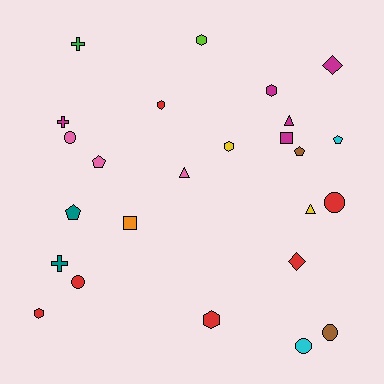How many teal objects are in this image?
There are 2 teal objects.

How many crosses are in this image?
There are 3 crosses.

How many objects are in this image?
There are 25 objects.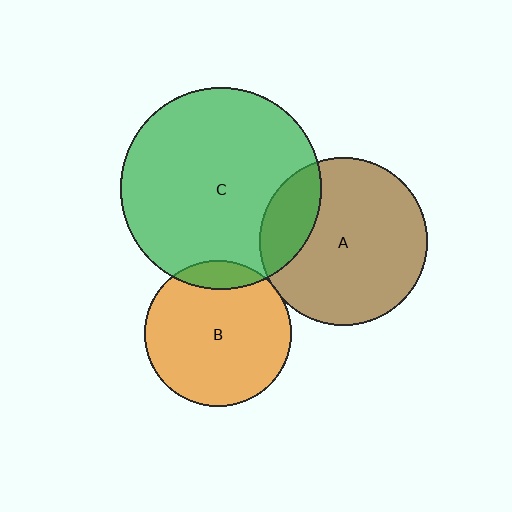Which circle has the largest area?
Circle C (green).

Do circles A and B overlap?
Yes.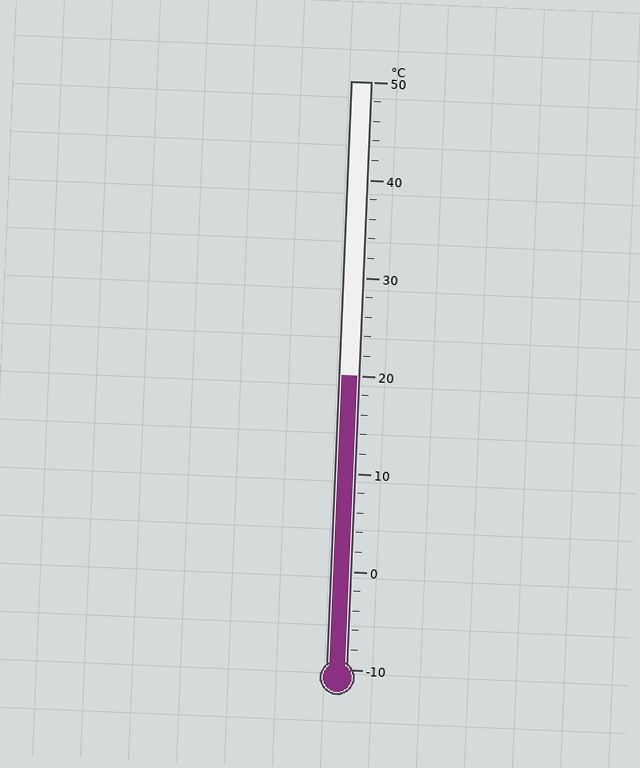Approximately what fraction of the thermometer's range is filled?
The thermometer is filled to approximately 50% of its range.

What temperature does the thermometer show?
The thermometer shows approximately 20°C.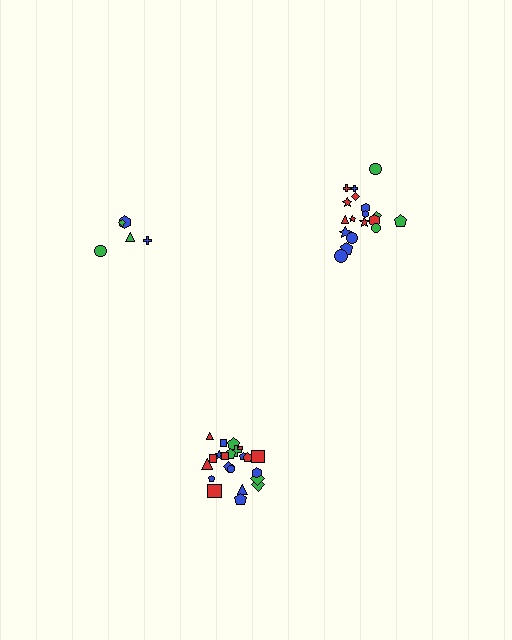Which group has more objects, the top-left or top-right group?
The top-right group.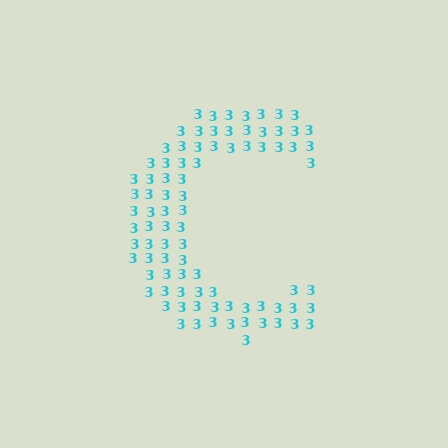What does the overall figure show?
The overall figure shows the letter C.